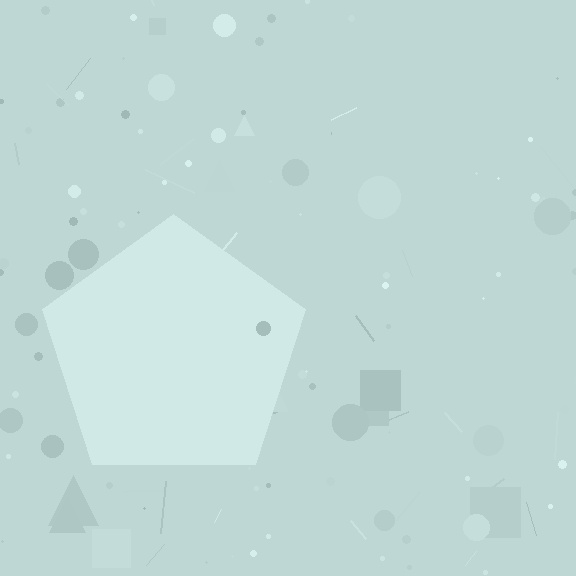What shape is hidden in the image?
A pentagon is hidden in the image.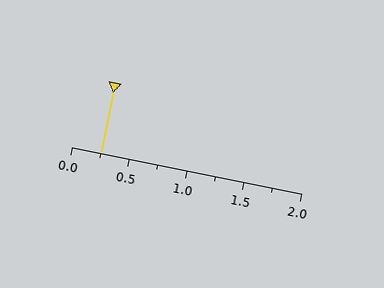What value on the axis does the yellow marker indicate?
The marker indicates approximately 0.25.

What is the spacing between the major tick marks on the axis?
The major ticks are spaced 0.5 apart.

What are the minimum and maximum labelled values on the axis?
The axis runs from 0.0 to 2.0.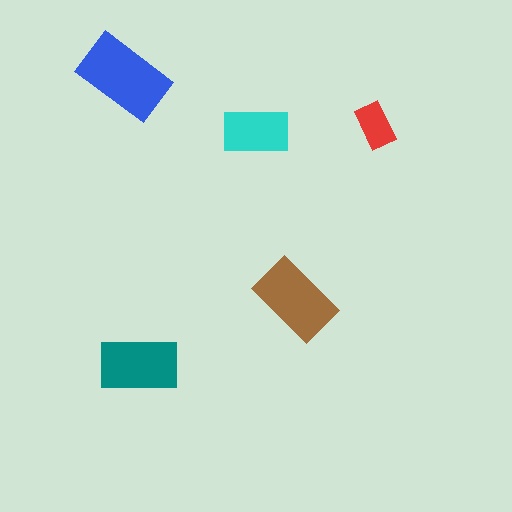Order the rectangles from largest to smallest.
the blue one, the brown one, the teal one, the cyan one, the red one.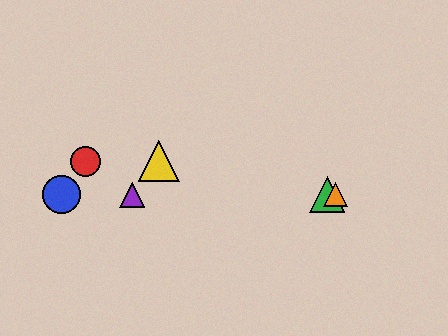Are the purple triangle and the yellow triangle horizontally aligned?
No, the purple triangle is at y≈195 and the yellow triangle is at y≈161.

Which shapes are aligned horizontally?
The blue circle, the green triangle, the purple triangle, the orange triangle are aligned horizontally.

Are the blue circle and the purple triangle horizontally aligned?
Yes, both are at y≈195.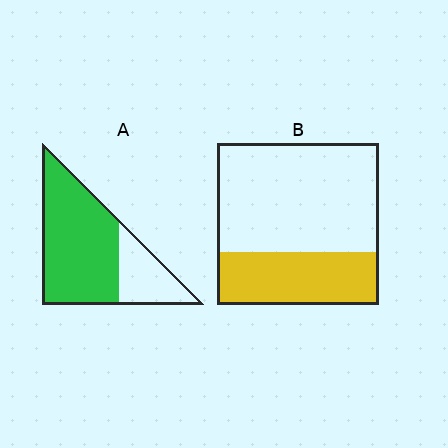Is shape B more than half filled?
No.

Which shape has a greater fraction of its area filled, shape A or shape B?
Shape A.